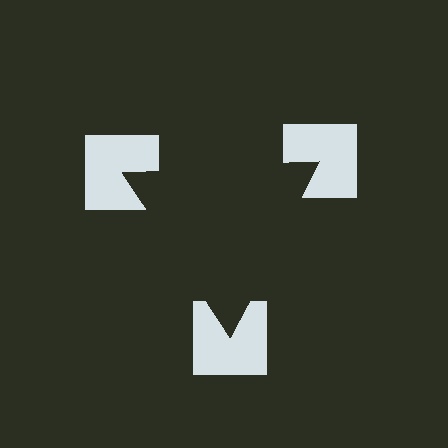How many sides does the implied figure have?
3 sides.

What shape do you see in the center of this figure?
An illusory triangle — its edges are inferred from the aligned wedge cuts in the notched squares, not physically drawn.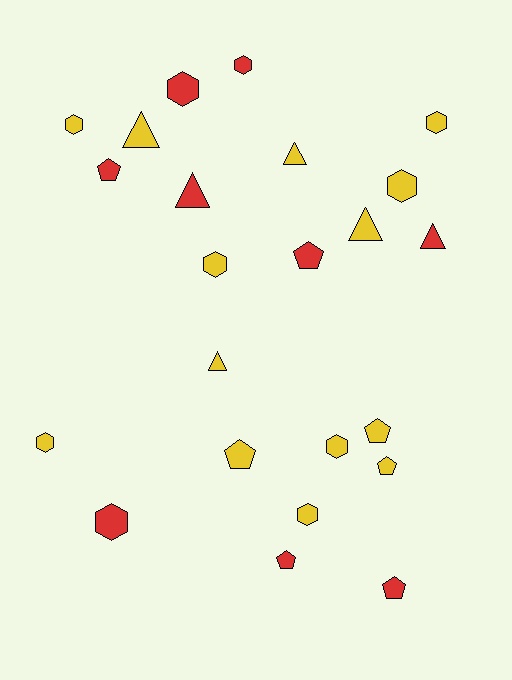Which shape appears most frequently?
Hexagon, with 10 objects.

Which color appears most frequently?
Yellow, with 14 objects.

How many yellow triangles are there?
There are 4 yellow triangles.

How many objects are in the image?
There are 23 objects.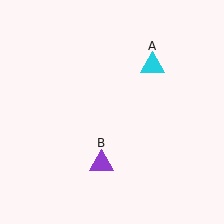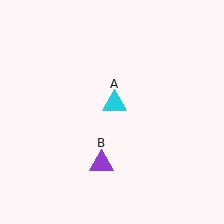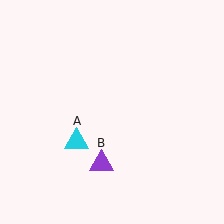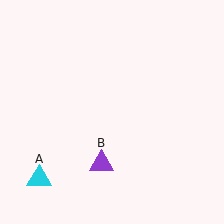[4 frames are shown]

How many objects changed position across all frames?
1 object changed position: cyan triangle (object A).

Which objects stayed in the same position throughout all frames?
Purple triangle (object B) remained stationary.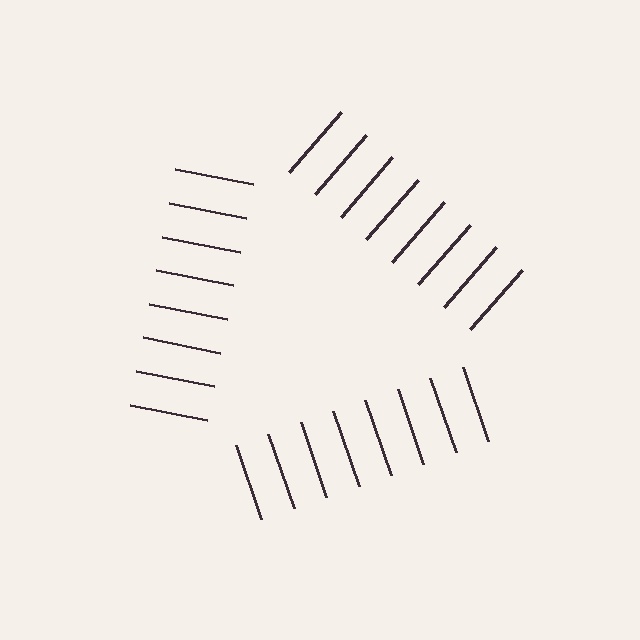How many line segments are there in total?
24 — 8 along each of the 3 edges.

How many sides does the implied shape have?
3 sides — the line-ends trace a triangle.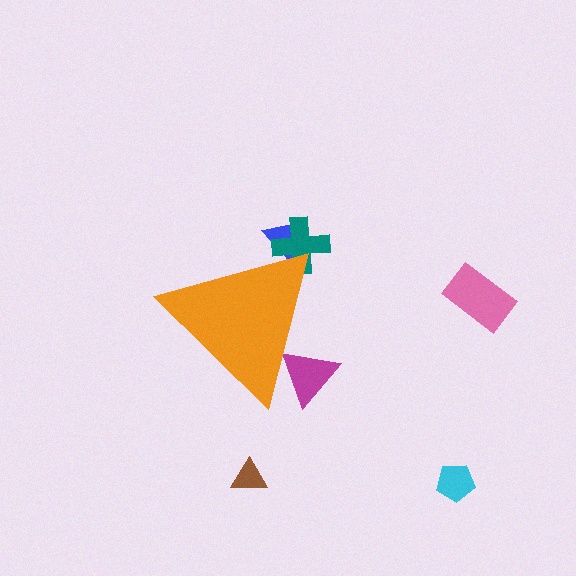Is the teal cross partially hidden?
Yes, the teal cross is partially hidden behind the orange triangle.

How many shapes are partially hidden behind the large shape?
3 shapes are partially hidden.